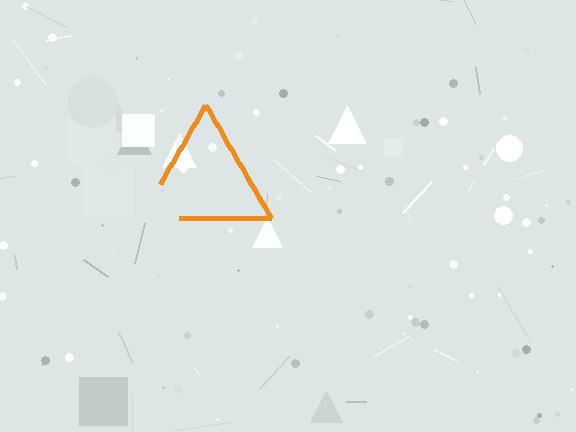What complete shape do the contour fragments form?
The contour fragments form a triangle.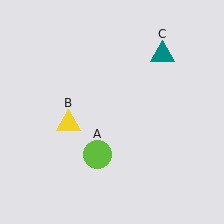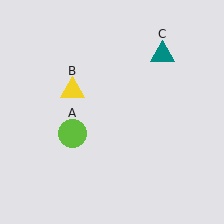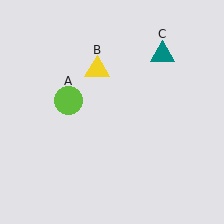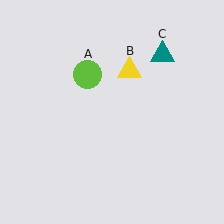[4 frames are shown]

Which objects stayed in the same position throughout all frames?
Teal triangle (object C) remained stationary.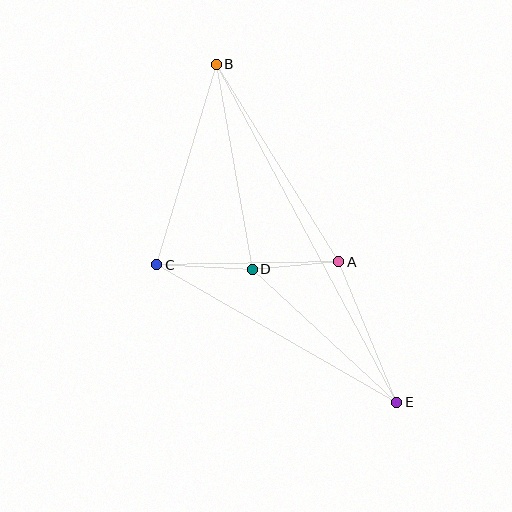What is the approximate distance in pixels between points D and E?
The distance between D and E is approximately 196 pixels.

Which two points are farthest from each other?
Points B and E are farthest from each other.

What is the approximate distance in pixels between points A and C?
The distance between A and C is approximately 182 pixels.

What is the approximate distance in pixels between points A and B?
The distance between A and B is approximately 233 pixels.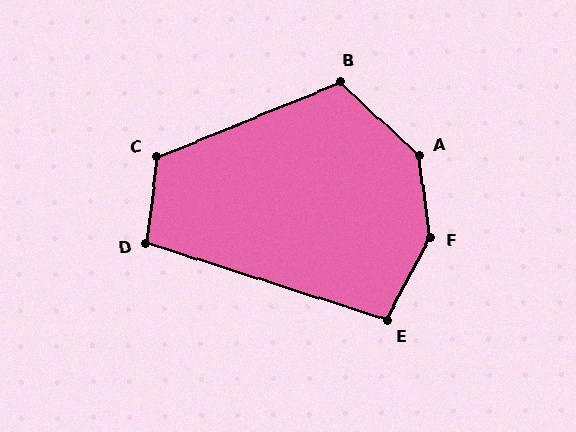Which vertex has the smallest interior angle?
E, at approximately 100 degrees.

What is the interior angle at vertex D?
Approximately 101 degrees (obtuse).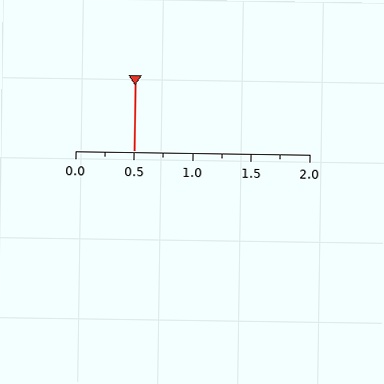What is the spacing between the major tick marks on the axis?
The major ticks are spaced 0.5 apart.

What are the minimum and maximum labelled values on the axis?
The axis runs from 0.0 to 2.0.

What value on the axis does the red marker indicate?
The marker indicates approximately 0.5.